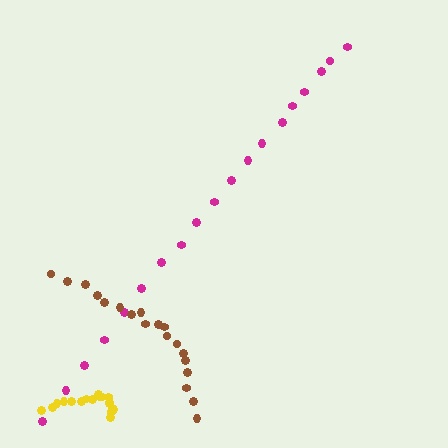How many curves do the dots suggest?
There are 3 distinct paths.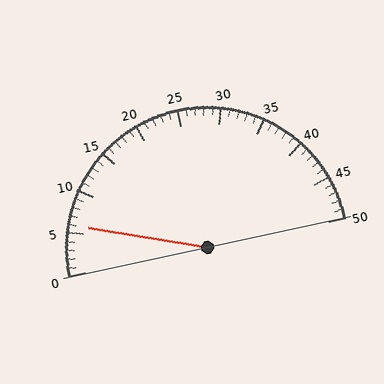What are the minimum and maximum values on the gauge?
The gauge ranges from 0 to 50.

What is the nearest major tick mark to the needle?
The nearest major tick mark is 5.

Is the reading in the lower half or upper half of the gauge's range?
The reading is in the lower half of the range (0 to 50).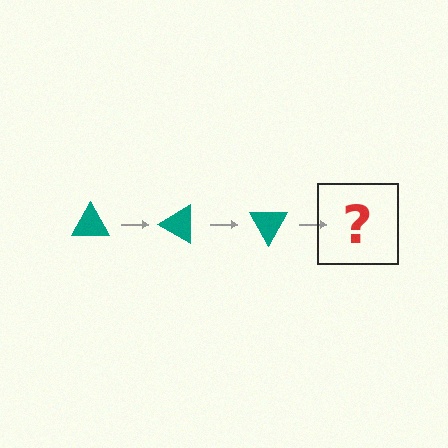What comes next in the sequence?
The next element should be a teal triangle rotated 90 degrees.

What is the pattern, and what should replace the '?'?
The pattern is that the triangle rotates 30 degrees each step. The '?' should be a teal triangle rotated 90 degrees.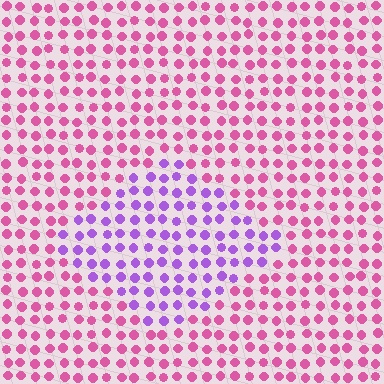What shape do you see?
I see a diamond.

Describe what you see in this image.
The image is filled with small pink elements in a uniform arrangement. A diamond-shaped region is visible where the elements are tinted to a slightly different hue, forming a subtle color boundary.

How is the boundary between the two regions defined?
The boundary is defined purely by a slight shift in hue (about 48 degrees). Spacing, size, and orientation are identical on both sides.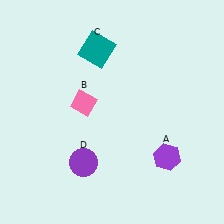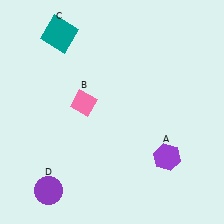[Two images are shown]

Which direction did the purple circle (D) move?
The purple circle (D) moved left.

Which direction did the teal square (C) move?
The teal square (C) moved left.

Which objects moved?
The objects that moved are: the teal square (C), the purple circle (D).